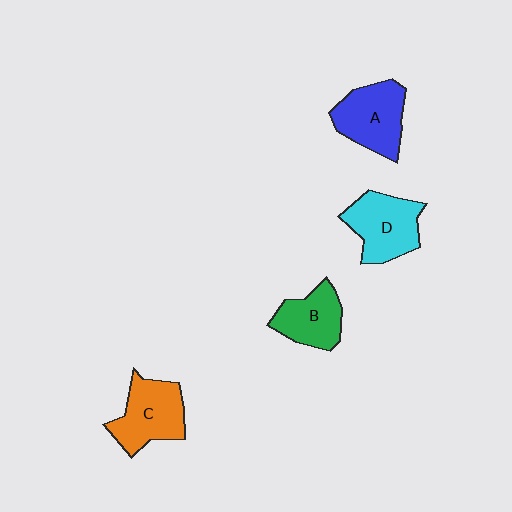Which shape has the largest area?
Shape D (cyan).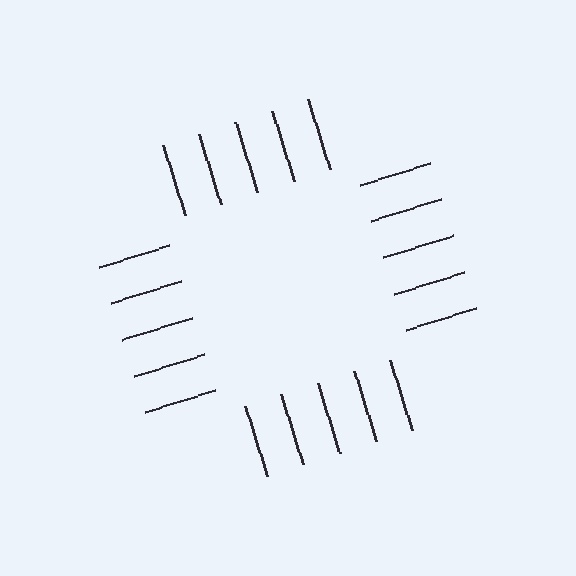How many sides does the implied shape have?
4 sides — the line-ends trace a square.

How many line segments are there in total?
20 — 5 along each of the 4 edges.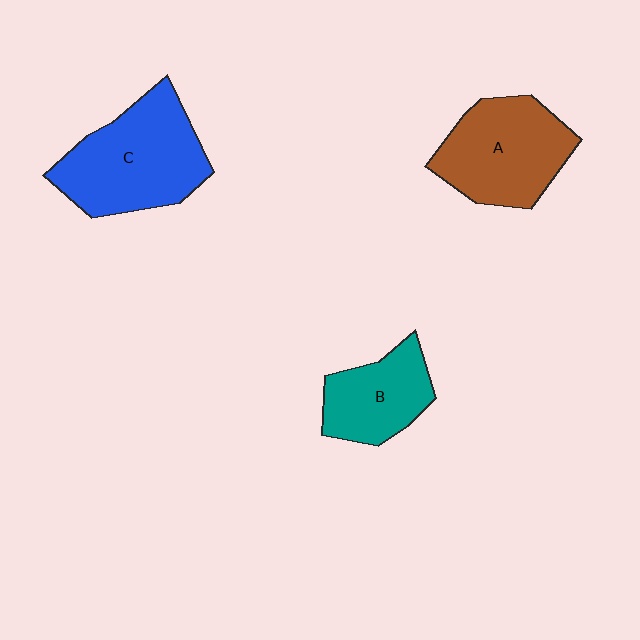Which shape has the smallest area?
Shape B (teal).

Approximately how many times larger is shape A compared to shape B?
Approximately 1.4 times.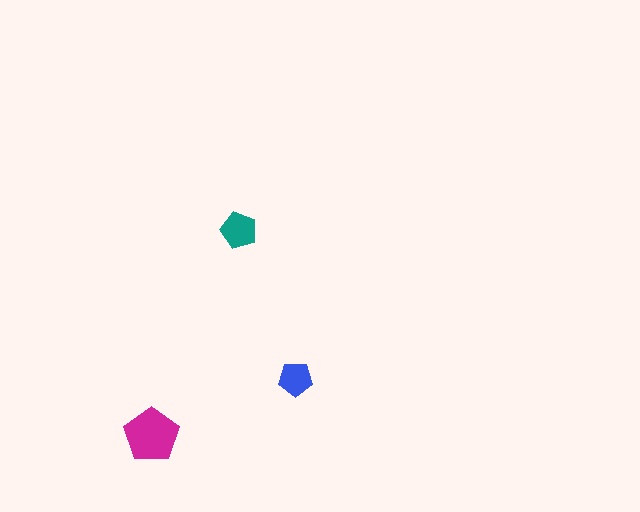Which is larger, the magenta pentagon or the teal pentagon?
The magenta one.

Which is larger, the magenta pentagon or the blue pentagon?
The magenta one.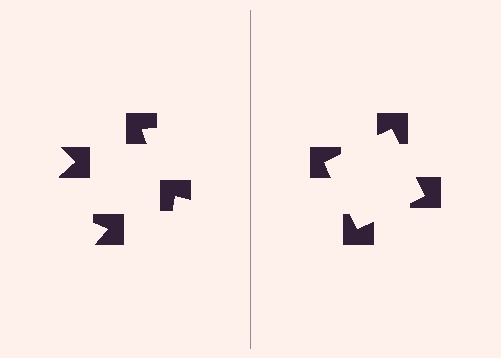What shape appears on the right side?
An illusory square.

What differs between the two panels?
The notched squares are positioned identically on both sides; only the wedge orientations differ. On the right they align to a square; on the left they are misaligned.